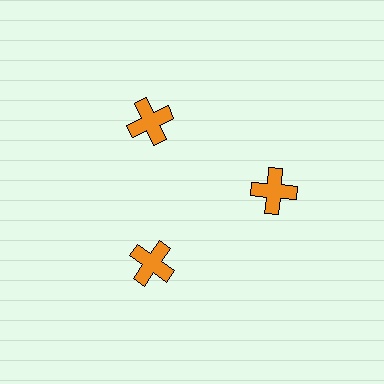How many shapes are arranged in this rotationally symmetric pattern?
There are 3 shapes, arranged in 3 groups of 1.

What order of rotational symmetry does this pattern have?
This pattern has 3-fold rotational symmetry.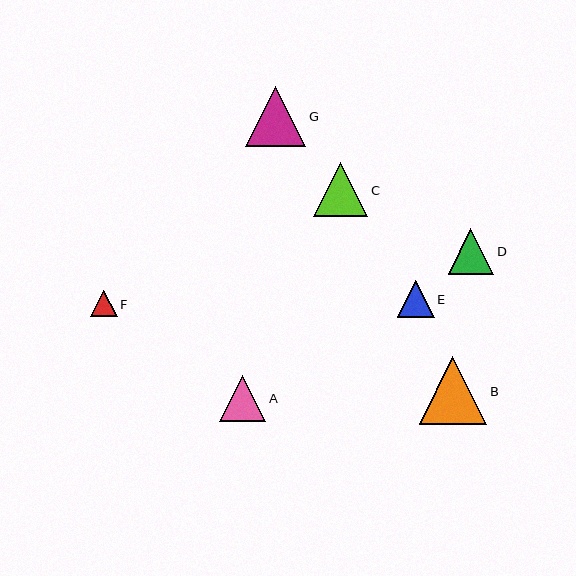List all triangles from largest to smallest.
From largest to smallest: B, G, C, A, D, E, F.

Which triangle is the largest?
Triangle B is the largest with a size of approximately 68 pixels.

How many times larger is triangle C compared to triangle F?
Triangle C is approximately 2.0 times the size of triangle F.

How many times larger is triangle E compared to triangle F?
Triangle E is approximately 1.4 times the size of triangle F.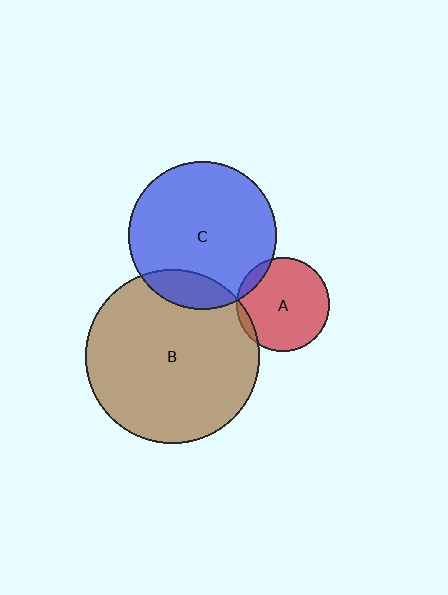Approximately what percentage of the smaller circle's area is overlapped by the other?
Approximately 5%.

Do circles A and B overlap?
Yes.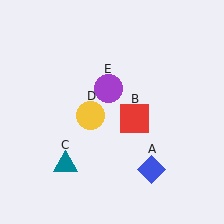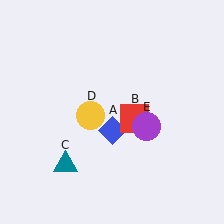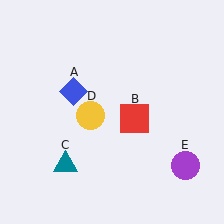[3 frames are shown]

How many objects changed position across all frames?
2 objects changed position: blue diamond (object A), purple circle (object E).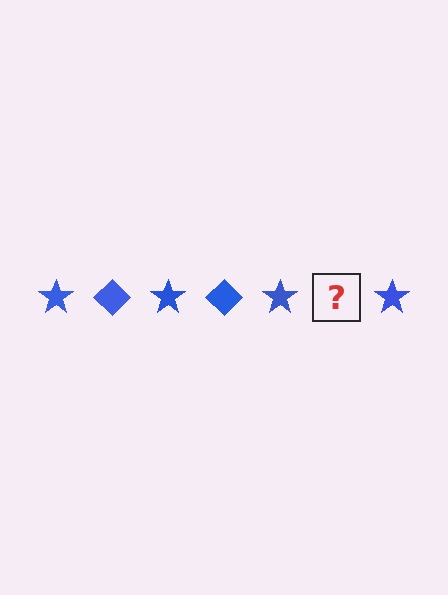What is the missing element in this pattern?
The missing element is a blue diamond.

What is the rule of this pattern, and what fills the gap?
The rule is that the pattern cycles through star, diamond shapes in blue. The gap should be filled with a blue diamond.